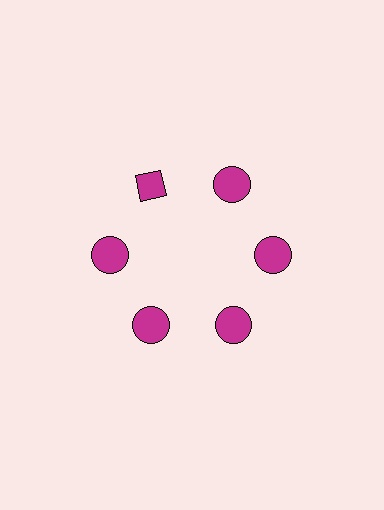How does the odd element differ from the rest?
It has a different shape: diamond instead of circle.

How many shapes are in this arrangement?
There are 6 shapes arranged in a ring pattern.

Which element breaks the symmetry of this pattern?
The magenta diamond at roughly the 11 o'clock position breaks the symmetry. All other shapes are magenta circles.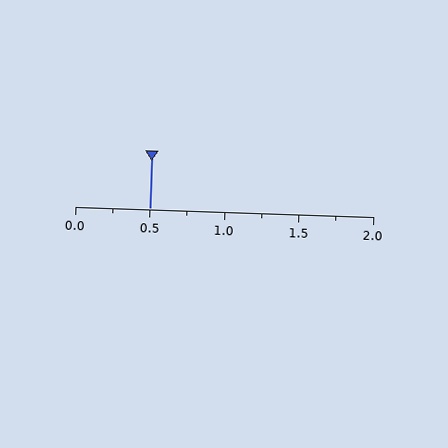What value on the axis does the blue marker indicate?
The marker indicates approximately 0.5.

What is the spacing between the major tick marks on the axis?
The major ticks are spaced 0.5 apart.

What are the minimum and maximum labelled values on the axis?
The axis runs from 0.0 to 2.0.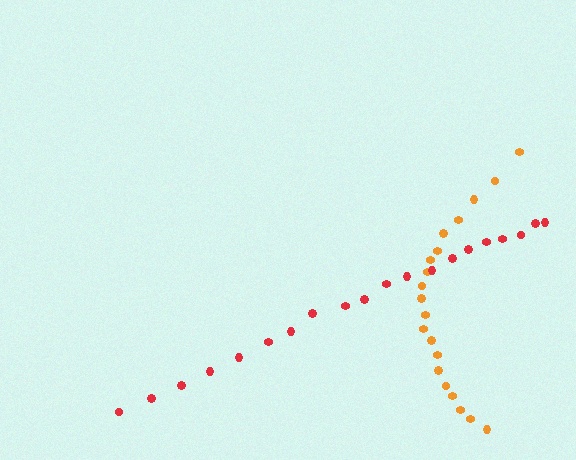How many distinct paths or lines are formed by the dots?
There are 2 distinct paths.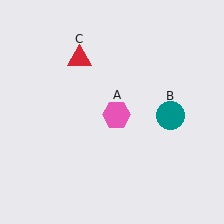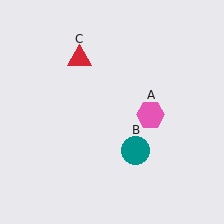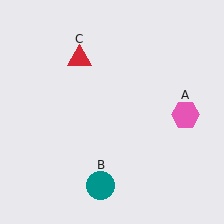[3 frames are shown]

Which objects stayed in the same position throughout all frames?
Red triangle (object C) remained stationary.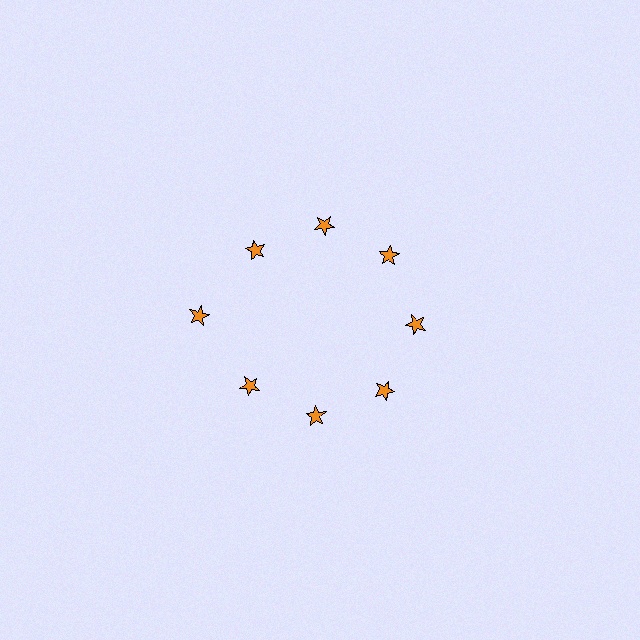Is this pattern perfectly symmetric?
No. The 8 orange stars are arranged in a ring, but one element near the 9 o'clock position is pushed outward from the center, breaking the 8-fold rotational symmetry.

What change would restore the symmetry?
The symmetry would be restored by moving it inward, back onto the ring so that all 8 stars sit at equal angles and equal distance from the center.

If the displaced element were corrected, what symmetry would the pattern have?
It would have 8-fold rotational symmetry — the pattern would map onto itself every 45 degrees.